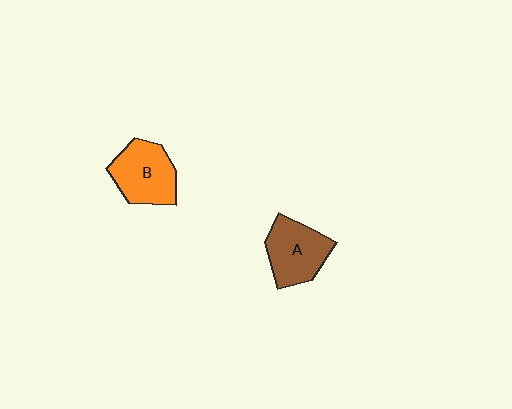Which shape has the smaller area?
Shape A (brown).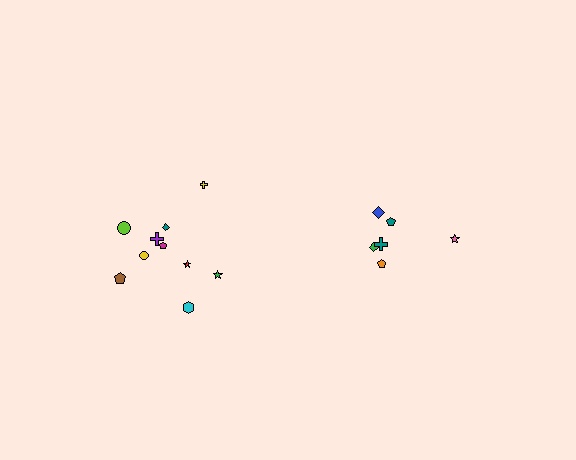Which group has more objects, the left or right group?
The left group.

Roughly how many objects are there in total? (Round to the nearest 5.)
Roughly 15 objects in total.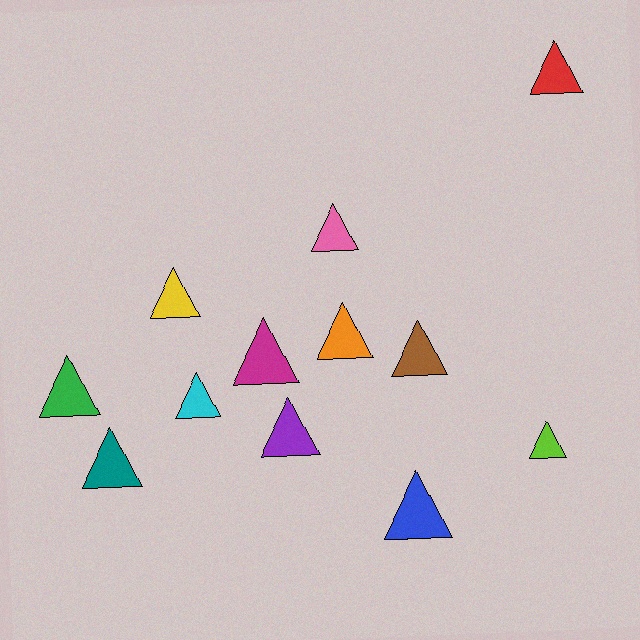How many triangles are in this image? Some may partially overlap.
There are 12 triangles.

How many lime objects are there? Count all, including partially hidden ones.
There is 1 lime object.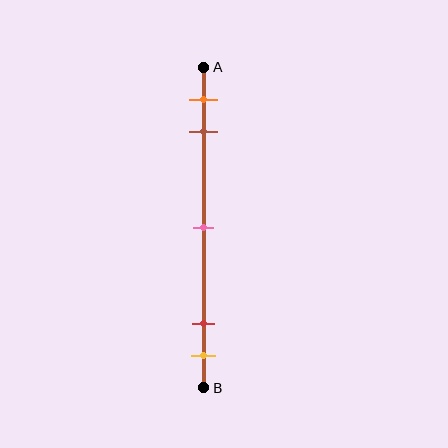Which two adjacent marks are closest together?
The red and yellow marks are the closest adjacent pair.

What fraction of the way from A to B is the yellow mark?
The yellow mark is approximately 90% (0.9) of the way from A to B.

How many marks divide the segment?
There are 5 marks dividing the segment.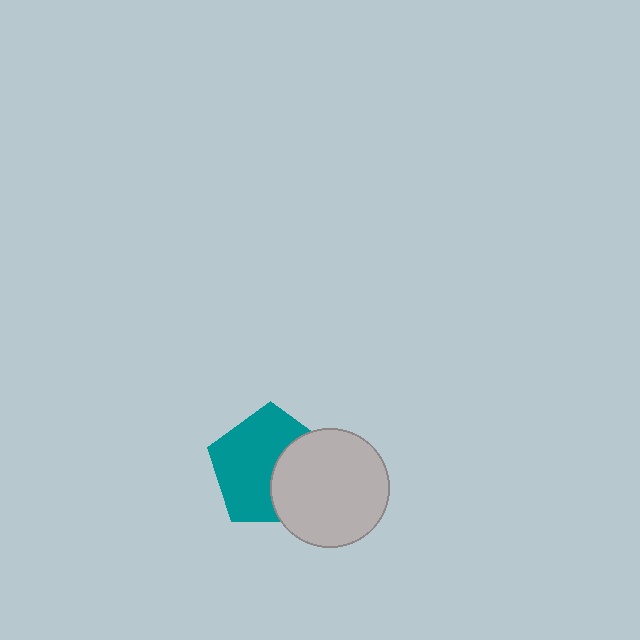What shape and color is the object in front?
The object in front is a light gray circle.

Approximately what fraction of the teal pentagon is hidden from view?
Roughly 38% of the teal pentagon is hidden behind the light gray circle.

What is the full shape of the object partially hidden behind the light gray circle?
The partially hidden object is a teal pentagon.